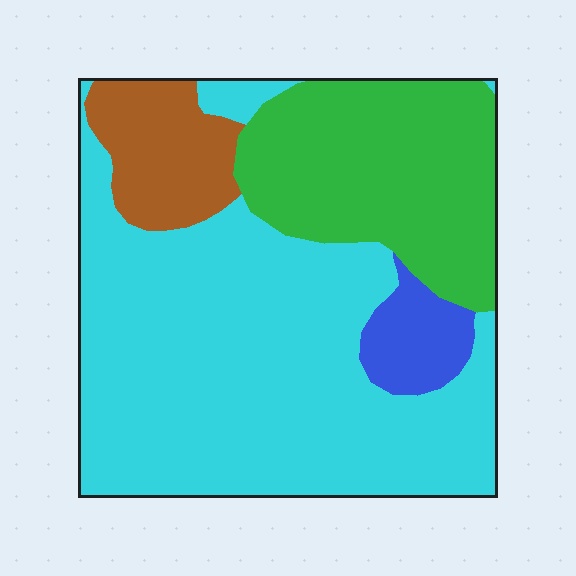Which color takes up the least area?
Blue, at roughly 5%.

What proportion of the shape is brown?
Brown covers about 10% of the shape.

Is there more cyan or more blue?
Cyan.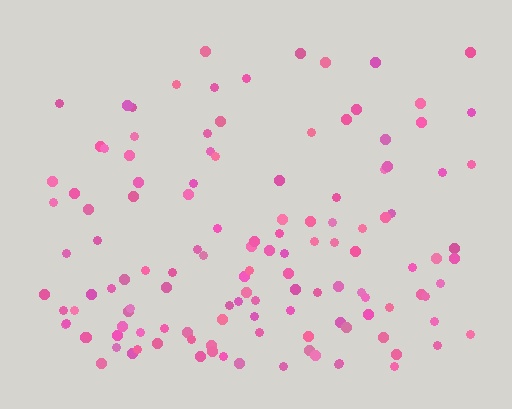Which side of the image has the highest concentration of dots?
The bottom.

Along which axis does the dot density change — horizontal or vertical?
Vertical.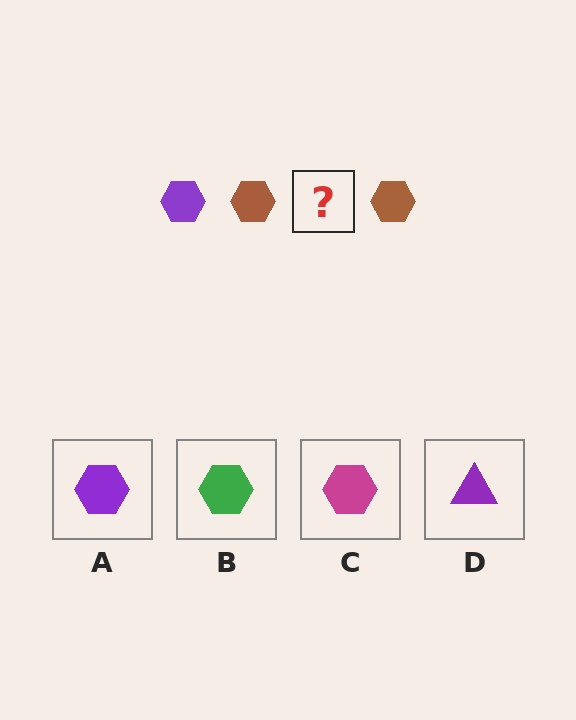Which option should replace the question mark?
Option A.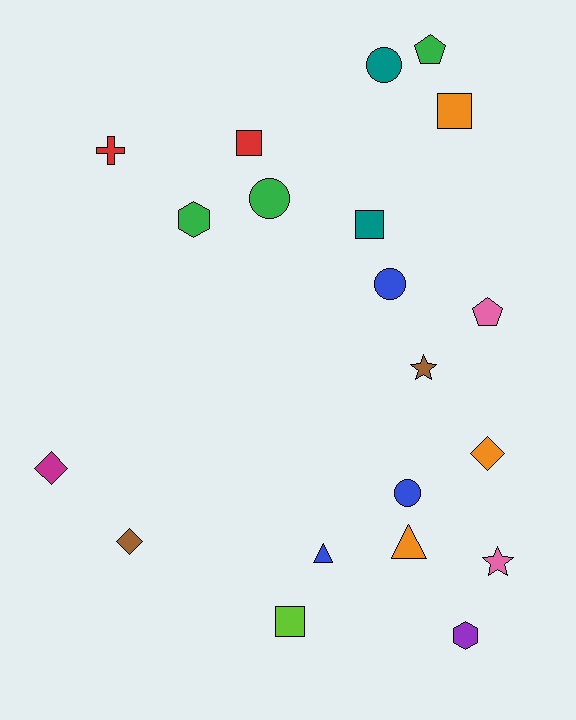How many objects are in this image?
There are 20 objects.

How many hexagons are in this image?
There are 2 hexagons.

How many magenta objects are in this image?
There is 1 magenta object.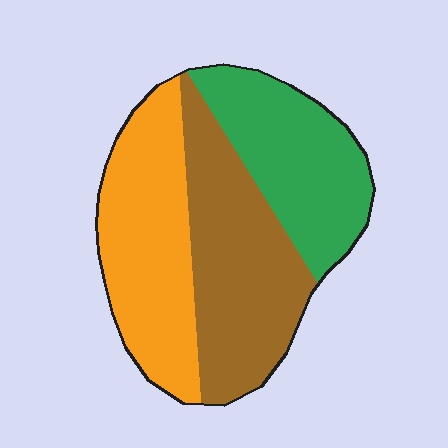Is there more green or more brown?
Brown.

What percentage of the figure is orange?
Orange covers 34% of the figure.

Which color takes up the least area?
Green, at roughly 30%.